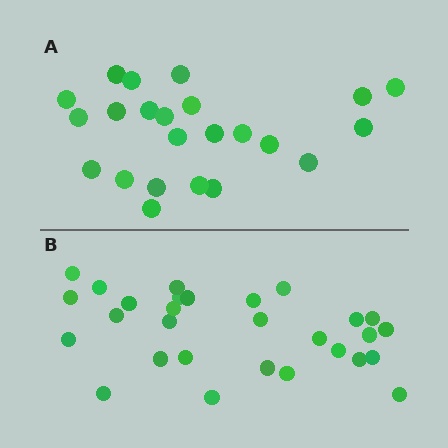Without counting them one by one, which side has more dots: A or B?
Region B (the bottom region) has more dots.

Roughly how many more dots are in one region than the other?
Region B has about 6 more dots than region A.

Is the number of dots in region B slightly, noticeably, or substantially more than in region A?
Region B has noticeably more, but not dramatically so. The ratio is roughly 1.3 to 1.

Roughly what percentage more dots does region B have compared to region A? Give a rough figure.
About 25% more.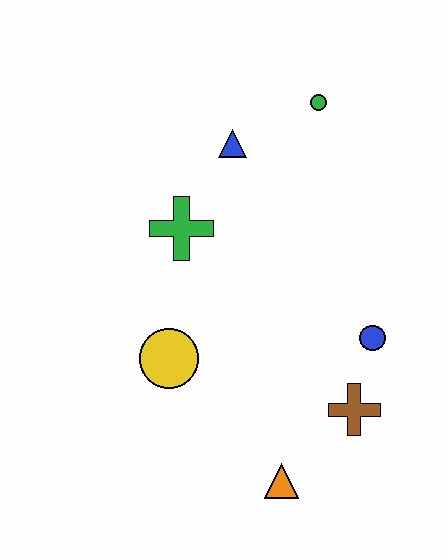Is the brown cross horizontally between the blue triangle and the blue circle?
Yes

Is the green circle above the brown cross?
Yes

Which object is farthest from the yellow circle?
The green circle is farthest from the yellow circle.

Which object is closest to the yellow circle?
The green cross is closest to the yellow circle.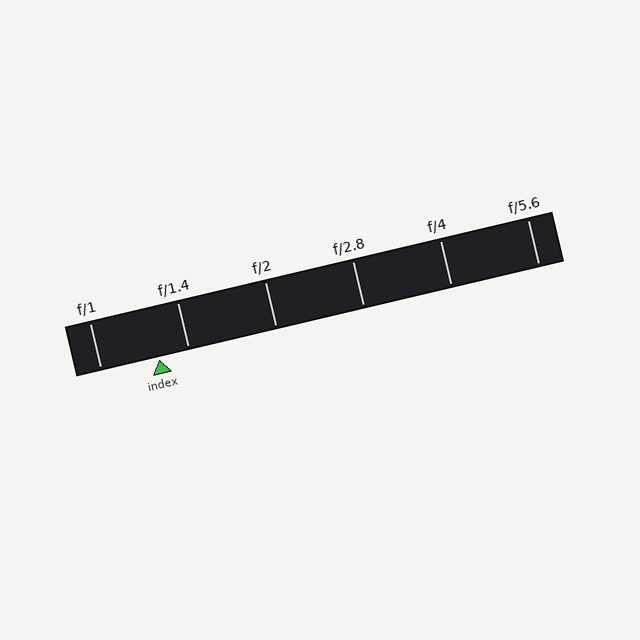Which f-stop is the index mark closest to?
The index mark is closest to f/1.4.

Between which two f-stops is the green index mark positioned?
The index mark is between f/1 and f/1.4.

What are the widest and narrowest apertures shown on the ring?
The widest aperture shown is f/1 and the narrowest is f/5.6.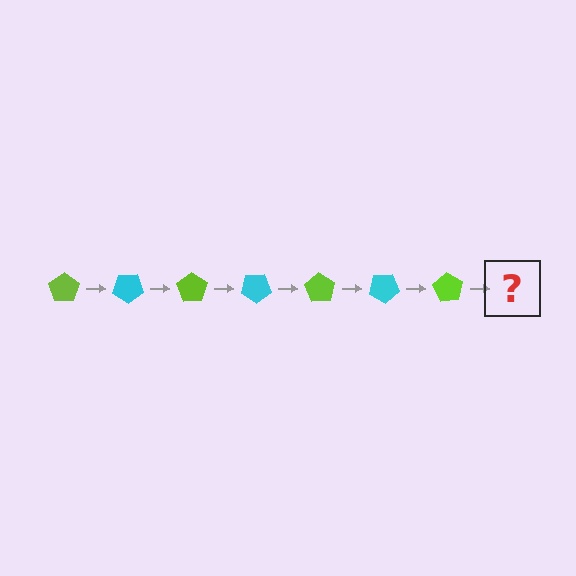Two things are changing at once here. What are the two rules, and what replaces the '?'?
The two rules are that it rotates 35 degrees each step and the color cycles through lime and cyan. The '?' should be a cyan pentagon, rotated 245 degrees from the start.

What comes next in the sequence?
The next element should be a cyan pentagon, rotated 245 degrees from the start.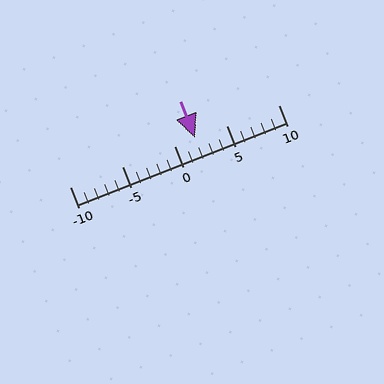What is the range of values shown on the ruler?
The ruler shows values from -10 to 10.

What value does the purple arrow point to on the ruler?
The purple arrow points to approximately 2.